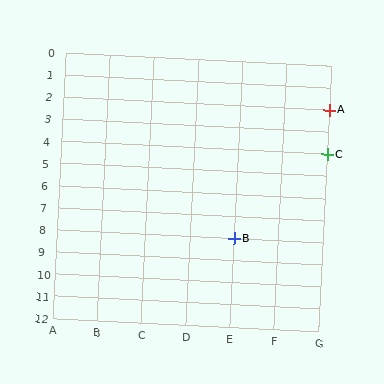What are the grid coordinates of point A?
Point A is at grid coordinates (G, 2).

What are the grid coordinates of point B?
Point B is at grid coordinates (E, 8).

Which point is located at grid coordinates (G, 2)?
Point A is at (G, 2).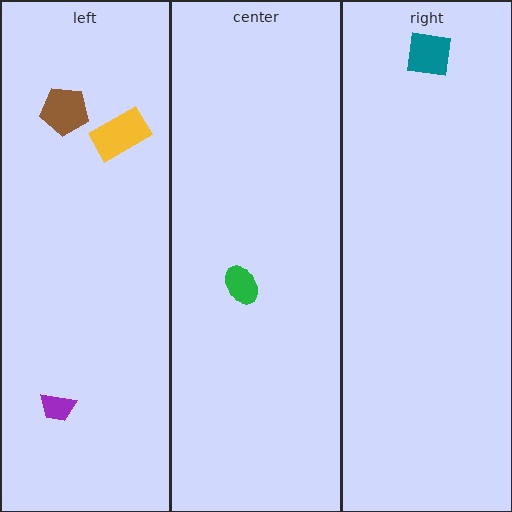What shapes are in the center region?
The green ellipse.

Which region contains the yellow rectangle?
The left region.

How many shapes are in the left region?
3.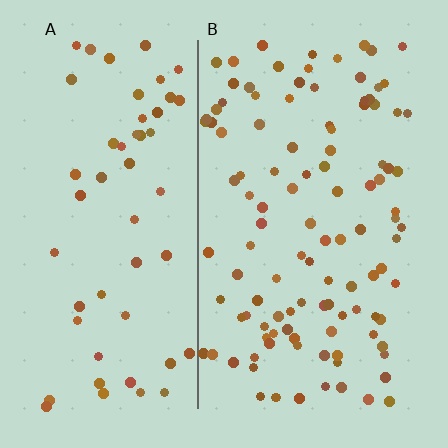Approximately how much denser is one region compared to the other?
Approximately 2.0× — region B over region A.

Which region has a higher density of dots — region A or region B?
B (the right).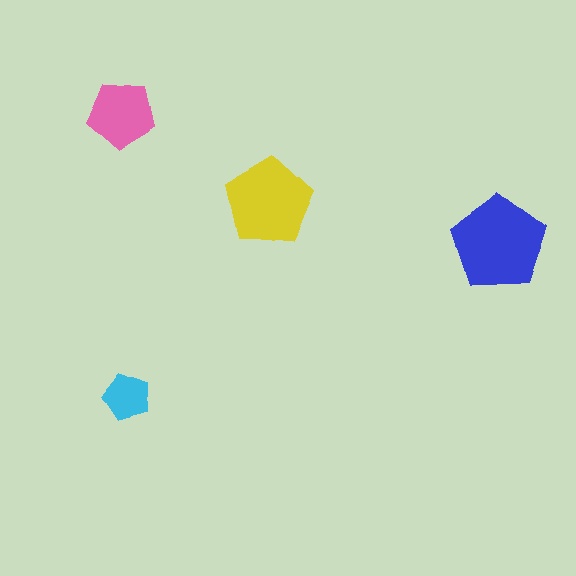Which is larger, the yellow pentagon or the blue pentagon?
The blue one.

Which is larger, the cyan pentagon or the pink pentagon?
The pink one.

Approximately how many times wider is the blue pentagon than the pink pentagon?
About 1.5 times wider.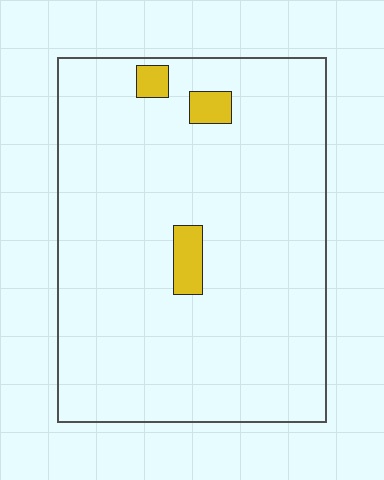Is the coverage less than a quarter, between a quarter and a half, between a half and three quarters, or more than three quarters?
Less than a quarter.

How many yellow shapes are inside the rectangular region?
3.